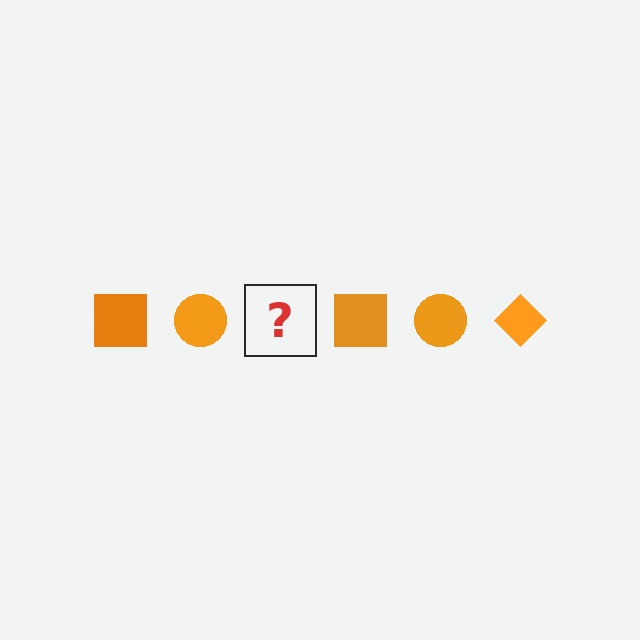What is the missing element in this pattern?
The missing element is an orange diamond.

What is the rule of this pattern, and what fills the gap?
The rule is that the pattern cycles through square, circle, diamond shapes in orange. The gap should be filled with an orange diamond.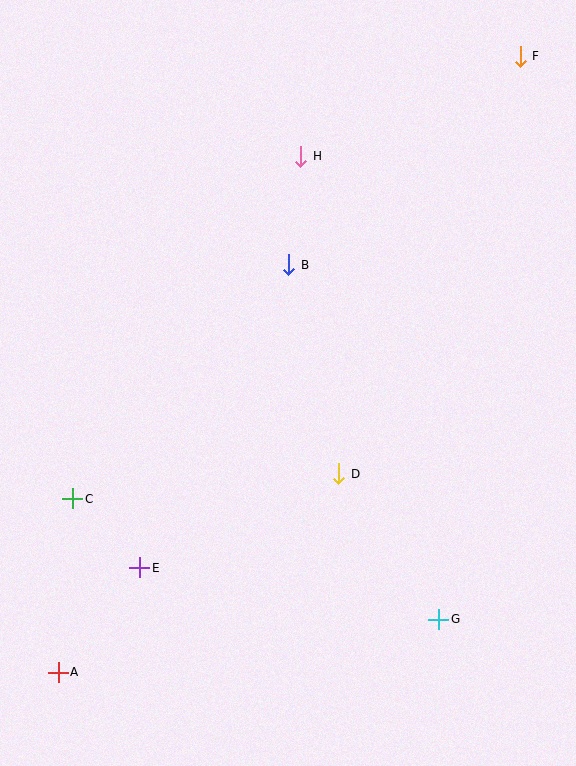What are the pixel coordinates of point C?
Point C is at (73, 499).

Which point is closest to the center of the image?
Point D at (339, 474) is closest to the center.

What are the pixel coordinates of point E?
Point E is at (140, 568).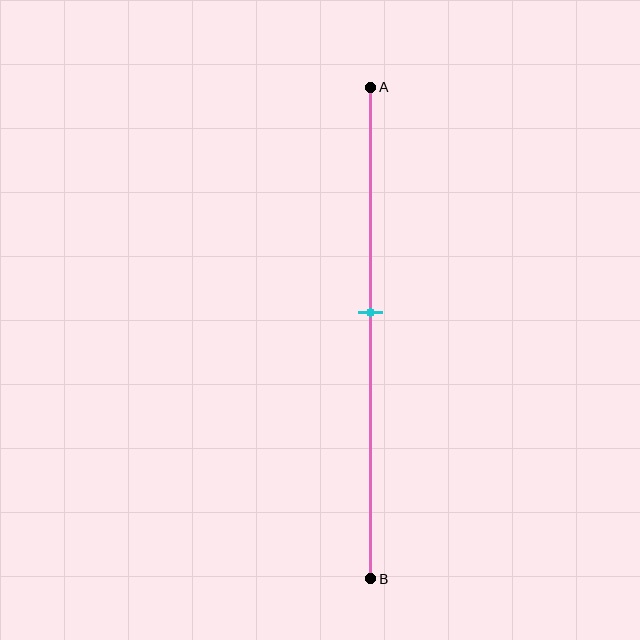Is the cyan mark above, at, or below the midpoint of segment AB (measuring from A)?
The cyan mark is above the midpoint of segment AB.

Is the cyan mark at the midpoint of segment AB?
No, the mark is at about 45% from A, not at the 50% midpoint.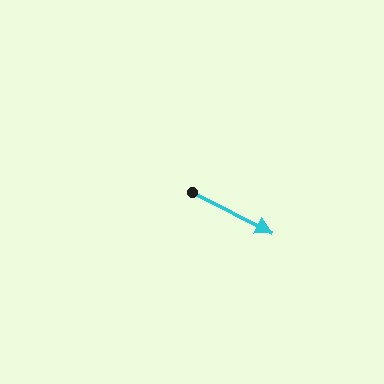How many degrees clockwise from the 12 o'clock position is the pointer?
Approximately 117 degrees.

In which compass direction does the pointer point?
Southeast.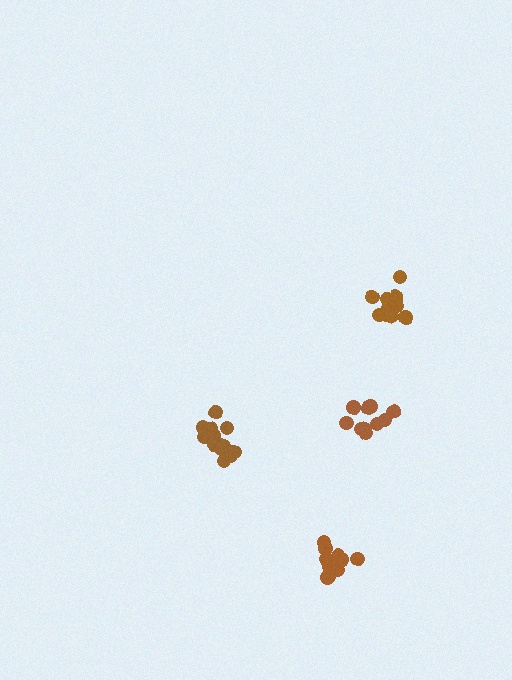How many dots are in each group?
Group 1: 13 dots, Group 2: 12 dots, Group 3: 10 dots, Group 4: 13 dots (48 total).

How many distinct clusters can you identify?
There are 4 distinct clusters.